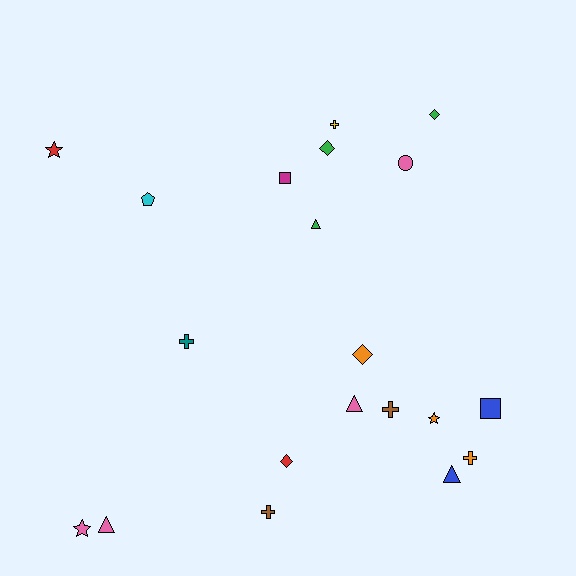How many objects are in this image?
There are 20 objects.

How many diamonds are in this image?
There are 4 diamonds.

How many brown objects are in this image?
There are 2 brown objects.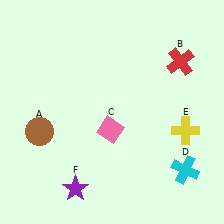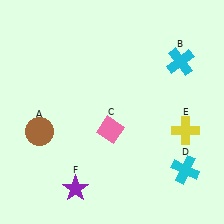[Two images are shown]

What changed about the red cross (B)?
In Image 1, B is red. In Image 2, it changed to cyan.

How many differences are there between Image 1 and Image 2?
There is 1 difference between the two images.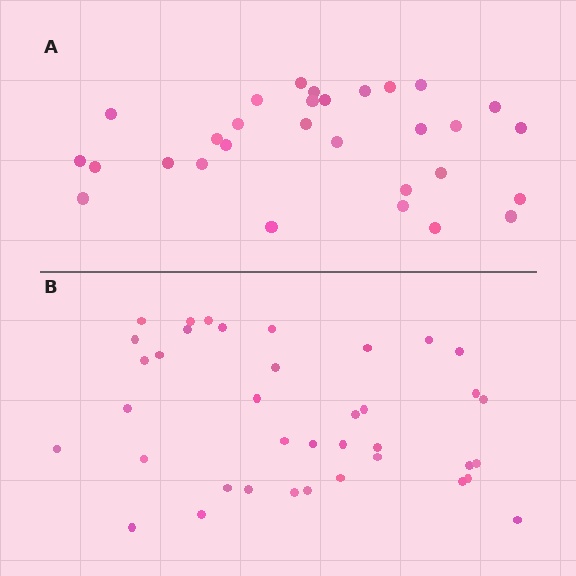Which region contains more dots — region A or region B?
Region B (the bottom region) has more dots.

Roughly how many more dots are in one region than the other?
Region B has roughly 8 or so more dots than region A.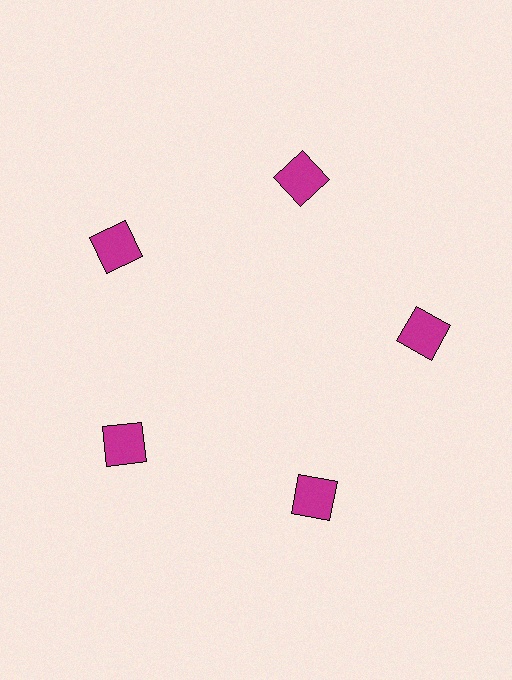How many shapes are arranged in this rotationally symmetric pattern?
There are 5 shapes, arranged in 5 groups of 1.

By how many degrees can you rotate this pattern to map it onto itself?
The pattern maps onto itself every 72 degrees of rotation.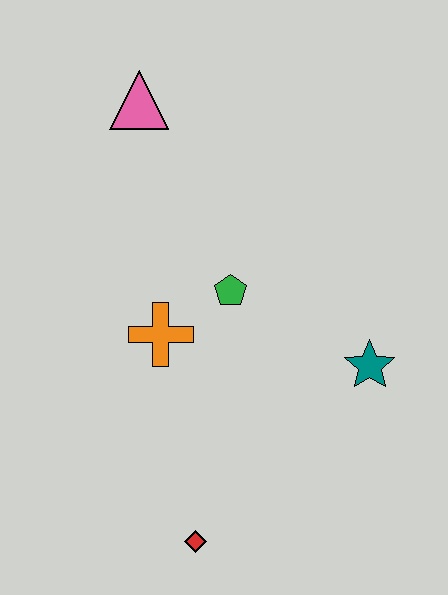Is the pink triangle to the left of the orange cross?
Yes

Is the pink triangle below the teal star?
No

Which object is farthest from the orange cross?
The pink triangle is farthest from the orange cross.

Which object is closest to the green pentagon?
The orange cross is closest to the green pentagon.